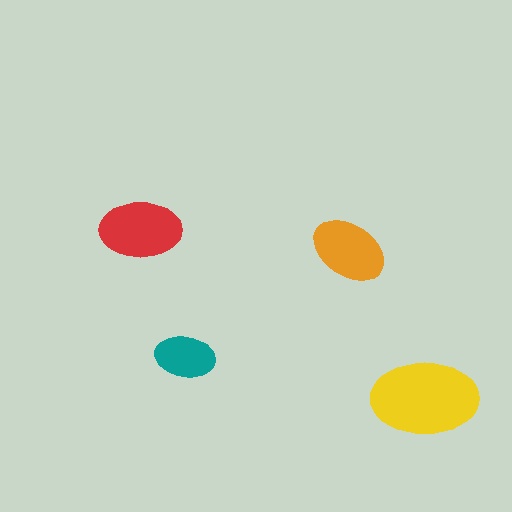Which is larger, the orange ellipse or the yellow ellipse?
The yellow one.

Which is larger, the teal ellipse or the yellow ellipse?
The yellow one.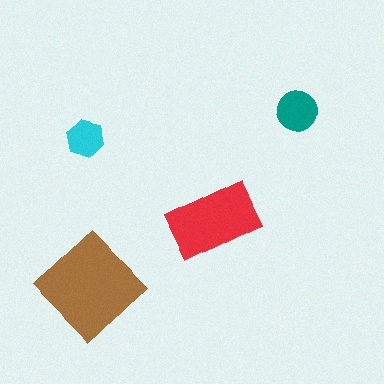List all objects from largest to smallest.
The brown diamond, the red rectangle, the teal circle, the cyan hexagon.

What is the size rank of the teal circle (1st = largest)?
3rd.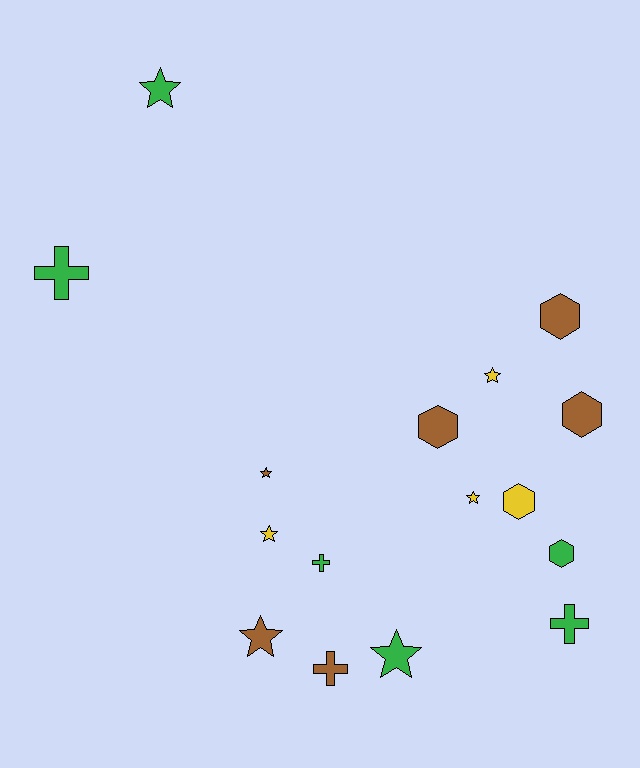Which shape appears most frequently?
Star, with 7 objects.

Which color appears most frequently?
Brown, with 6 objects.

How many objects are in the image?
There are 16 objects.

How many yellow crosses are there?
There are no yellow crosses.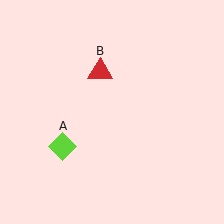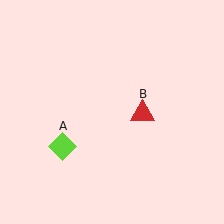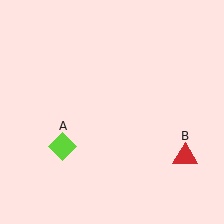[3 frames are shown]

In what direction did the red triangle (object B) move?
The red triangle (object B) moved down and to the right.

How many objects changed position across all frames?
1 object changed position: red triangle (object B).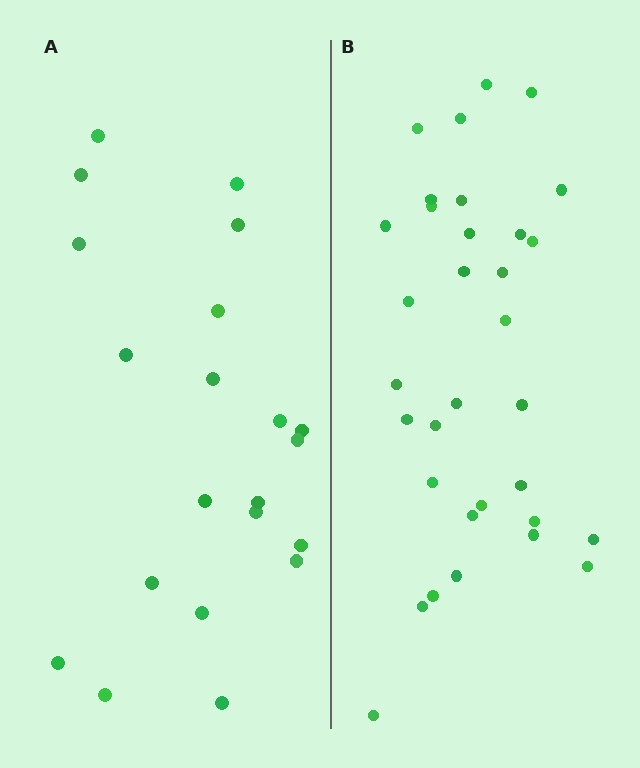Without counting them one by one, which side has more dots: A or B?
Region B (the right region) has more dots.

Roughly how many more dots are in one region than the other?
Region B has roughly 12 or so more dots than region A.